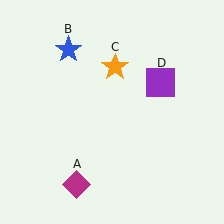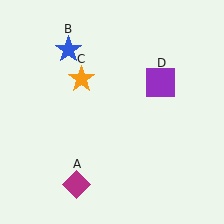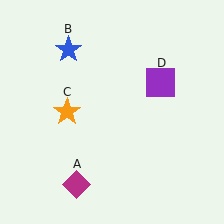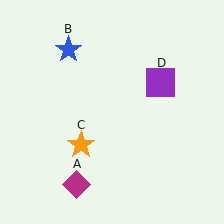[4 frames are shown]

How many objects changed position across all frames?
1 object changed position: orange star (object C).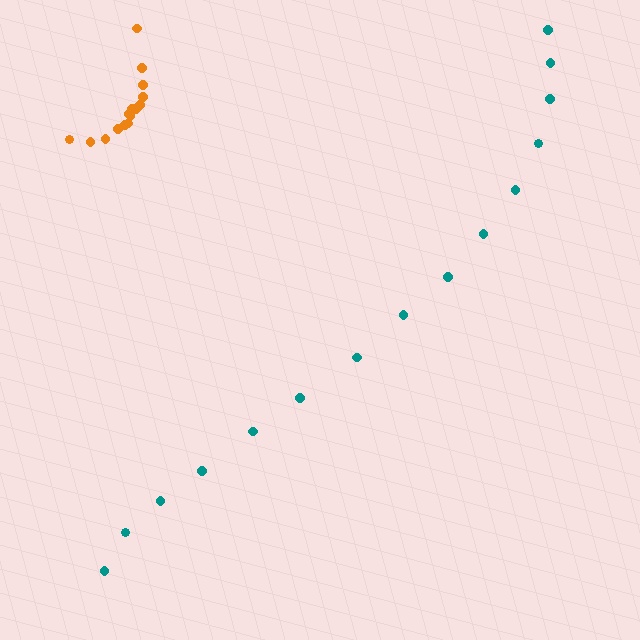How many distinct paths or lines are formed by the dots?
There are 2 distinct paths.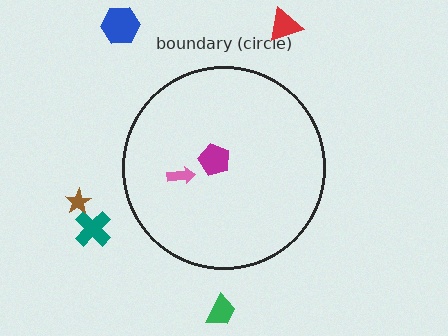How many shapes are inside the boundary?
2 inside, 5 outside.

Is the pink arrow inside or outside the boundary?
Inside.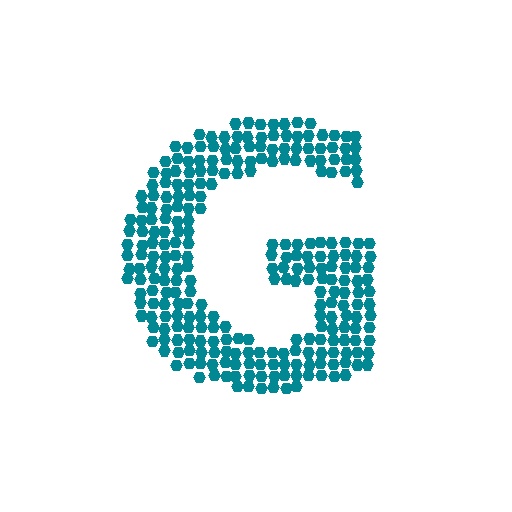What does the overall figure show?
The overall figure shows the letter G.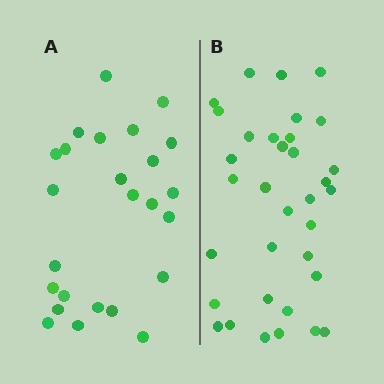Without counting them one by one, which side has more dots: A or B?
Region B (the right region) has more dots.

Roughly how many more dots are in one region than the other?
Region B has roughly 8 or so more dots than region A.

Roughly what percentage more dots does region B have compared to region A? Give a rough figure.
About 35% more.